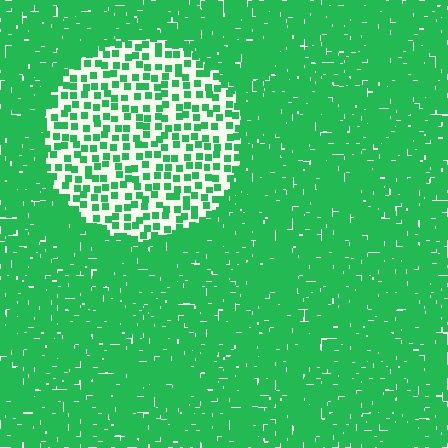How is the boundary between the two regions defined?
The boundary is defined by a change in element density (approximately 3.1x ratio). All elements are the same color, size, and shape.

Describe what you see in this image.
The image contains small green elements arranged at two different densities. A circle-shaped region is visible where the elements are less densely packed than the surrounding area.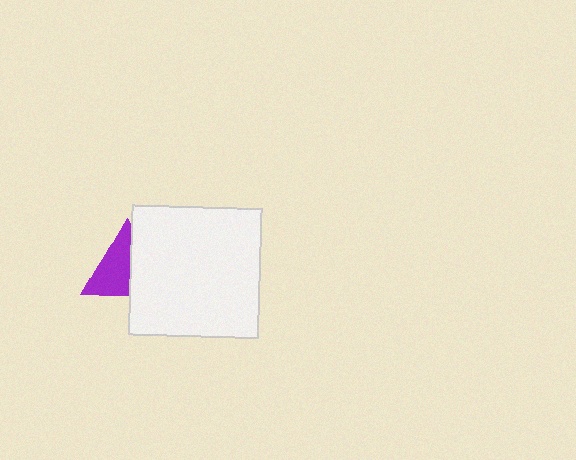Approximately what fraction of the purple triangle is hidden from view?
Roughly 41% of the purple triangle is hidden behind the white square.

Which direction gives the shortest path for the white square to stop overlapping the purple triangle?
Moving right gives the shortest separation.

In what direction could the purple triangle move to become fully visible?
The purple triangle could move left. That would shift it out from behind the white square entirely.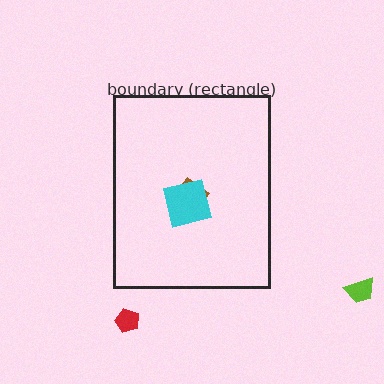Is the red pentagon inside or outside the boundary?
Outside.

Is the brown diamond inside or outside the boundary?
Inside.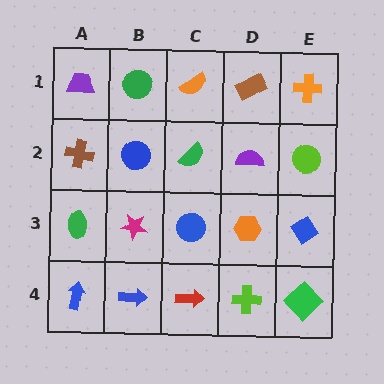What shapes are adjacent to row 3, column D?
A purple semicircle (row 2, column D), a lime cross (row 4, column D), a blue circle (row 3, column C), a blue diamond (row 3, column E).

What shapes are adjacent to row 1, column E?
A lime circle (row 2, column E), a brown rectangle (row 1, column D).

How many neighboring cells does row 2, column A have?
3.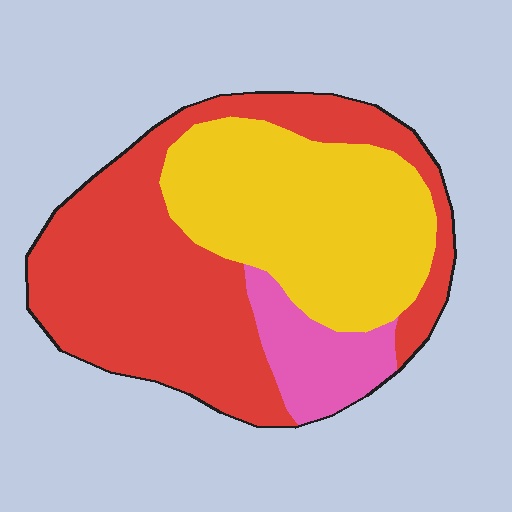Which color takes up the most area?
Red, at roughly 50%.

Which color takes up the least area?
Pink, at roughly 10%.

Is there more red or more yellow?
Red.